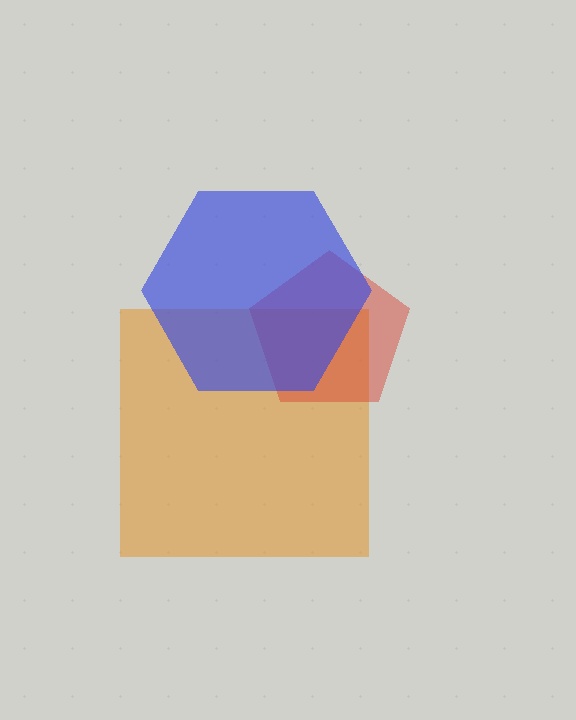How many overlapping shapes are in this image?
There are 3 overlapping shapes in the image.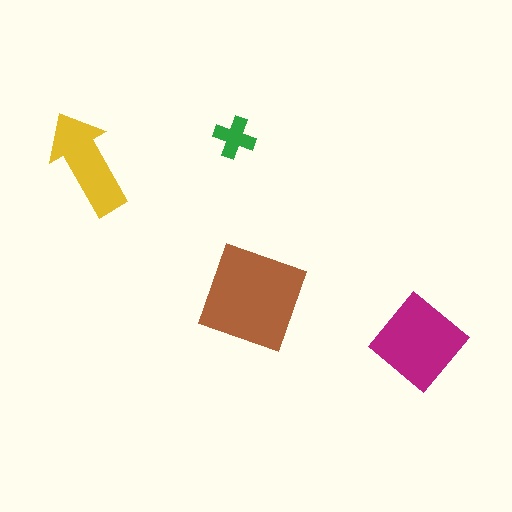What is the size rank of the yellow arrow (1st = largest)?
3rd.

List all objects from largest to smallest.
The brown square, the magenta diamond, the yellow arrow, the green cross.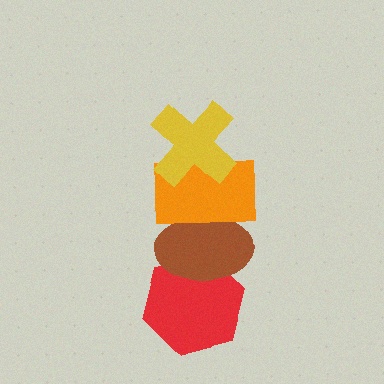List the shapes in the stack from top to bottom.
From top to bottom: the yellow cross, the orange rectangle, the brown ellipse, the red hexagon.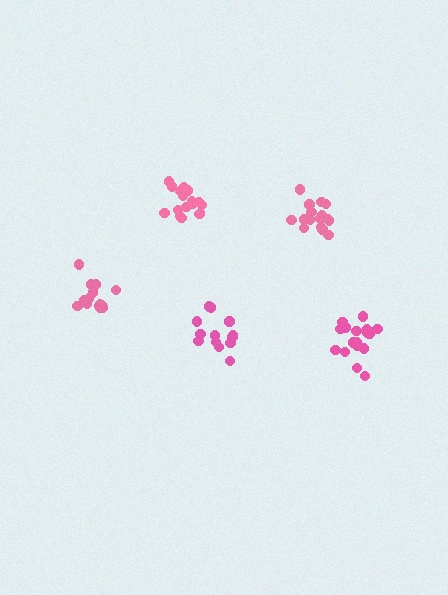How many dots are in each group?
Group 1: 17 dots, Group 2: 13 dots, Group 3: 14 dots, Group 4: 16 dots, Group 5: 17 dots (77 total).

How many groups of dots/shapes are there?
There are 5 groups.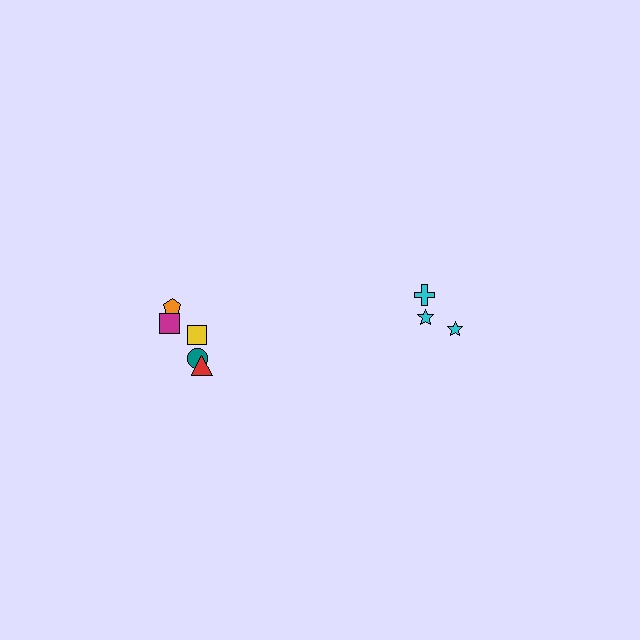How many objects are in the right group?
There are 3 objects.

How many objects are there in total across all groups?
There are 8 objects.